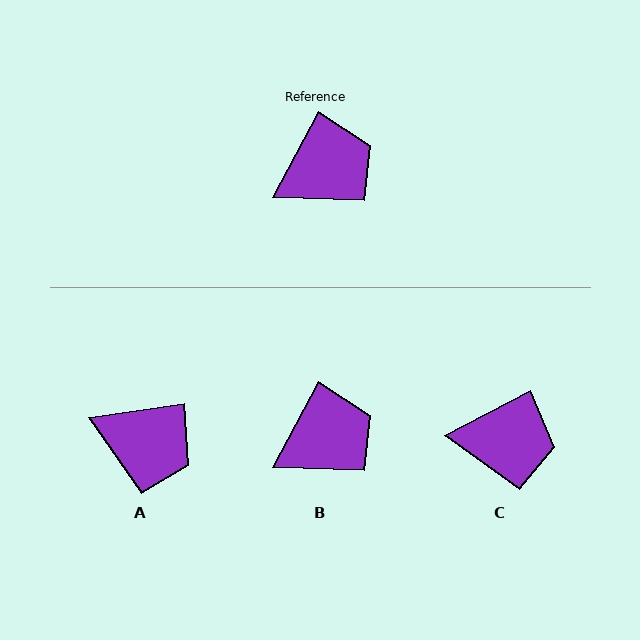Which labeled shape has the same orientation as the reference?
B.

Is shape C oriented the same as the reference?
No, it is off by about 34 degrees.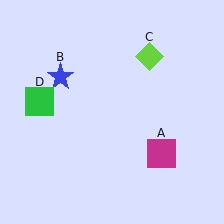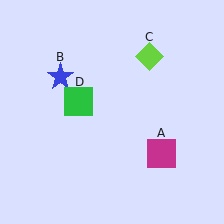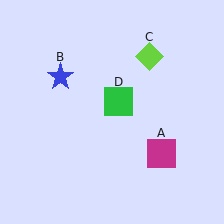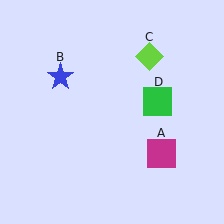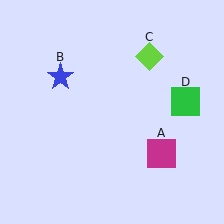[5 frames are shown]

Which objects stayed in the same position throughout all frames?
Magenta square (object A) and blue star (object B) and lime diamond (object C) remained stationary.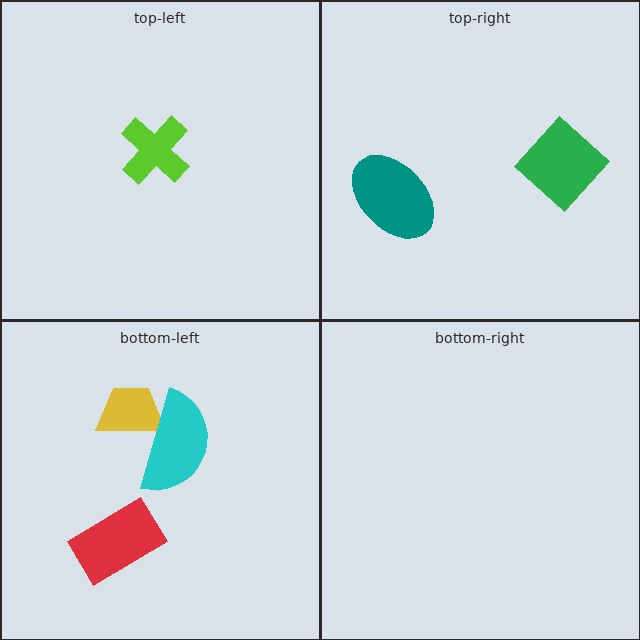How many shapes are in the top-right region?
2.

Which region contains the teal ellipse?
The top-right region.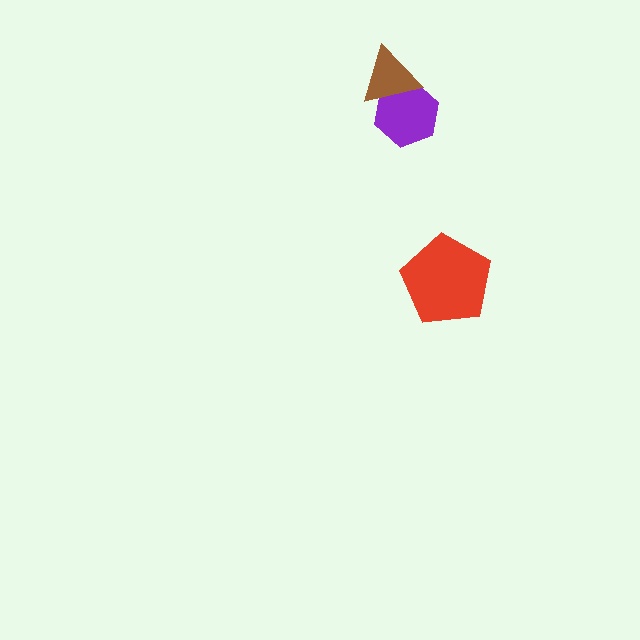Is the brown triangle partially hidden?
No, no other shape covers it.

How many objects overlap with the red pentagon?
0 objects overlap with the red pentagon.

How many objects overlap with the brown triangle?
1 object overlaps with the brown triangle.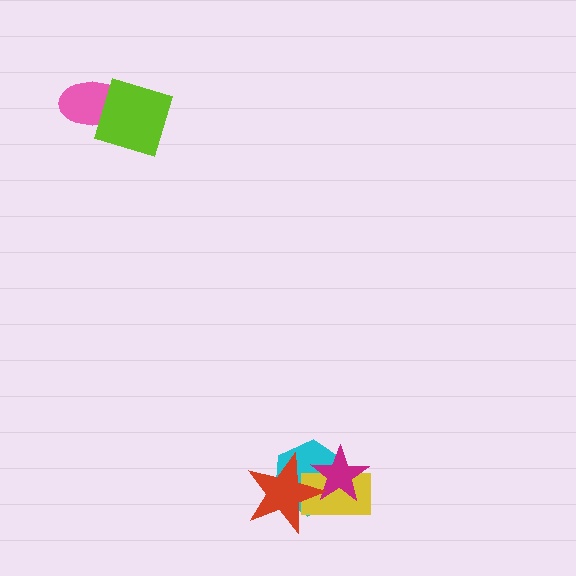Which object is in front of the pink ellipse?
The lime diamond is in front of the pink ellipse.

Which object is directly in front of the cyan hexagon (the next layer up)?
The yellow rectangle is directly in front of the cyan hexagon.